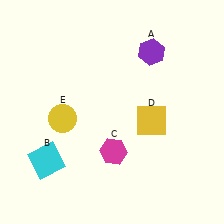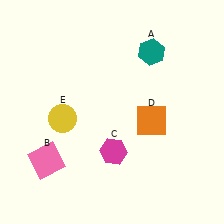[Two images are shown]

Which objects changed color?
A changed from purple to teal. B changed from cyan to pink. D changed from yellow to orange.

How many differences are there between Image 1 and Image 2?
There are 3 differences between the two images.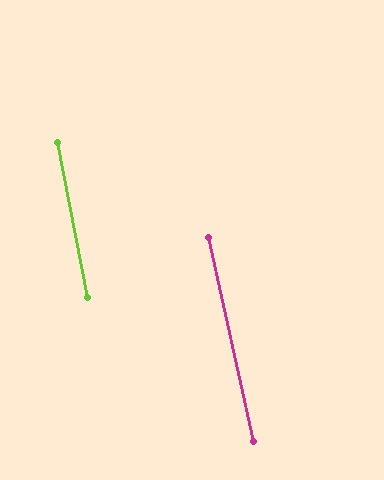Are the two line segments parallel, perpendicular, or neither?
Parallel — their directions differ by only 1.6°.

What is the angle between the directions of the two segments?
Approximately 2 degrees.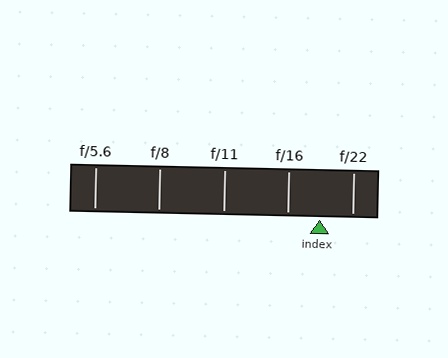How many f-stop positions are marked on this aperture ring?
There are 5 f-stop positions marked.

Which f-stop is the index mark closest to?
The index mark is closest to f/22.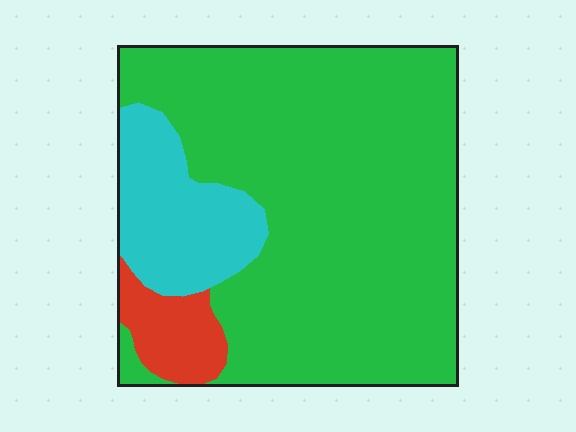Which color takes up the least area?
Red, at roughly 5%.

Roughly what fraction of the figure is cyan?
Cyan takes up about one sixth (1/6) of the figure.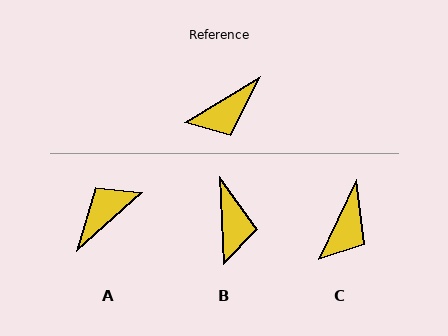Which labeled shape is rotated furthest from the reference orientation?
A, about 169 degrees away.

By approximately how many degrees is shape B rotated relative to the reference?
Approximately 62 degrees counter-clockwise.